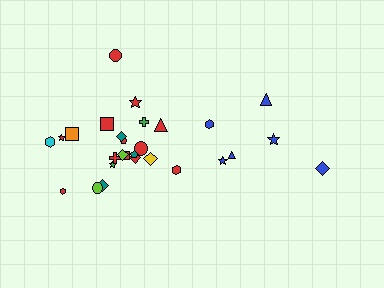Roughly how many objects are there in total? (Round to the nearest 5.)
Roughly 30 objects in total.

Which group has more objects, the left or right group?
The left group.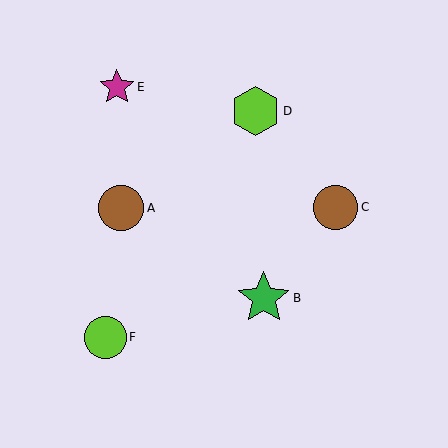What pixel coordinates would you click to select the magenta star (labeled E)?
Click at (117, 87) to select the magenta star E.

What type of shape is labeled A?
Shape A is a brown circle.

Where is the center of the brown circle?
The center of the brown circle is at (336, 207).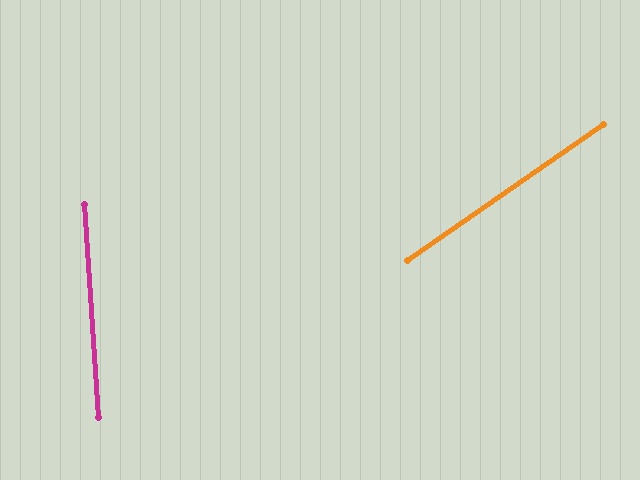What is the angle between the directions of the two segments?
Approximately 59 degrees.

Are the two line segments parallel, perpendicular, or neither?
Neither parallel nor perpendicular — they differ by about 59°.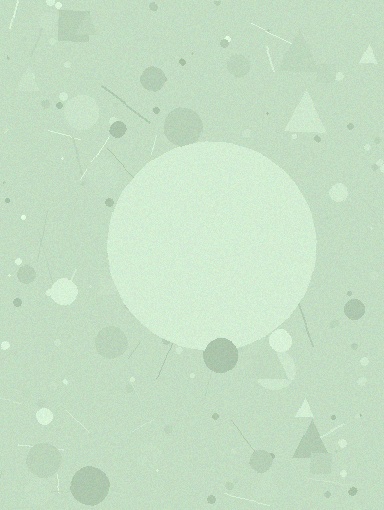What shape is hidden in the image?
A circle is hidden in the image.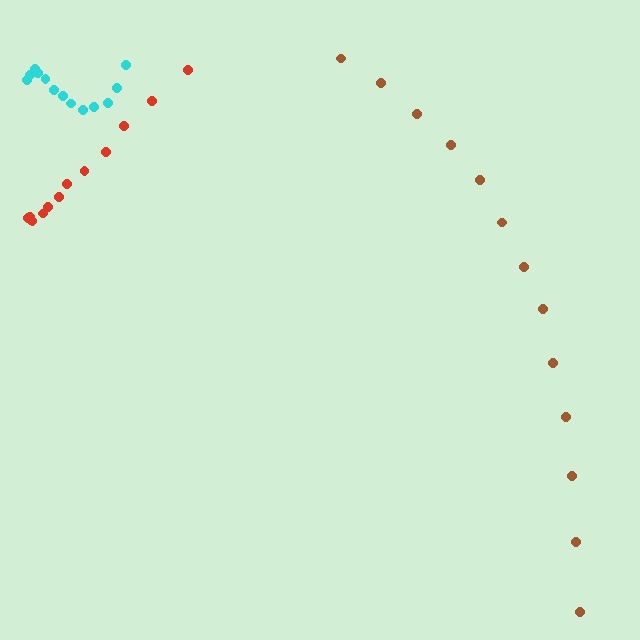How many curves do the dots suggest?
There are 3 distinct paths.